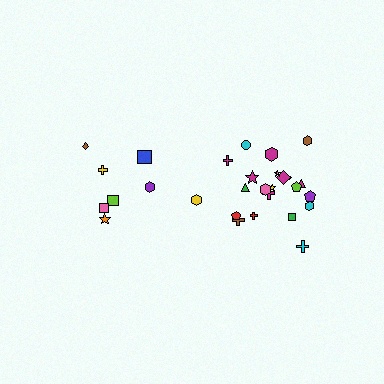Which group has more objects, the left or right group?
The right group.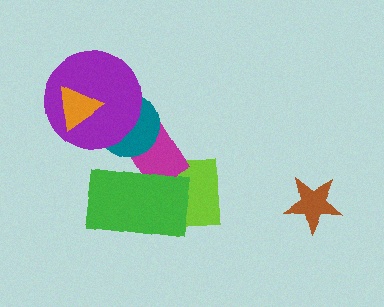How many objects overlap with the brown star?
0 objects overlap with the brown star.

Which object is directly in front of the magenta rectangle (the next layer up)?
The teal circle is directly in front of the magenta rectangle.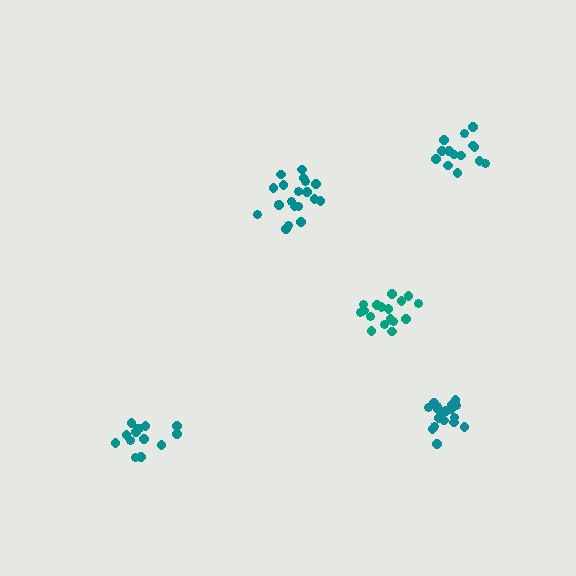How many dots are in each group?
Group 1: 17 dots, Group 2: 20 dots, Group 3: 14 dots, Group 4: 14 dots, Group 5: 19 dots (84 total).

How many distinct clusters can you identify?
There are 5 distinct clusters.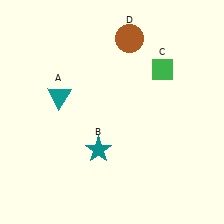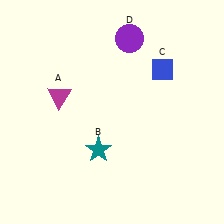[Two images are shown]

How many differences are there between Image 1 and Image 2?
There are 3 differences between the two images.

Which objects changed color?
A changed from teal to magenta. C changed from green to blue. D changed from brown to purple.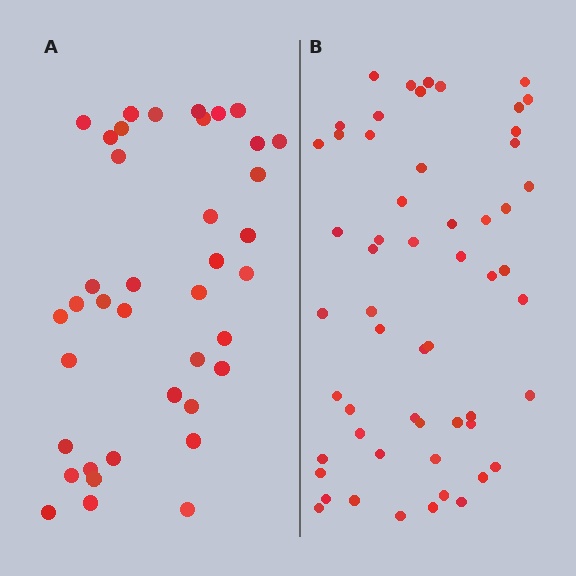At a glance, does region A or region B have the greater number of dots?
Region B (the right region) has more dots.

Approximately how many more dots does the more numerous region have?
Region B has approximately 15 more dots than region A.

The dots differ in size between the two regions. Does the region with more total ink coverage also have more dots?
No. Region A has more total ink coverage because its dots are larger, but region B actually contains more individual dots. Total area can be misleading — the number of items is what matters here.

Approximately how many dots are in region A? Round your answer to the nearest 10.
About 40 dots. (The exact count is 39, which rounds to 40.)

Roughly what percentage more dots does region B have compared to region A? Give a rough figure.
About 45% more.